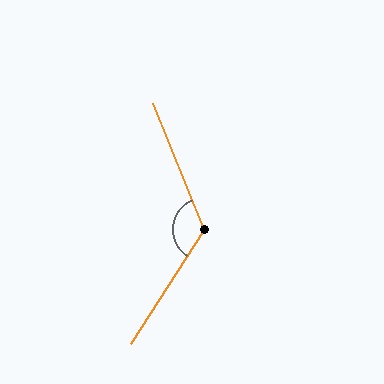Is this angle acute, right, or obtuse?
It is obtuse.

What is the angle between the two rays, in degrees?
Approximately 126 degrees.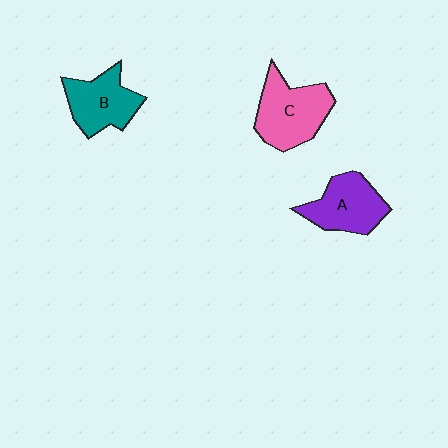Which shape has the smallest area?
Shape B (teal).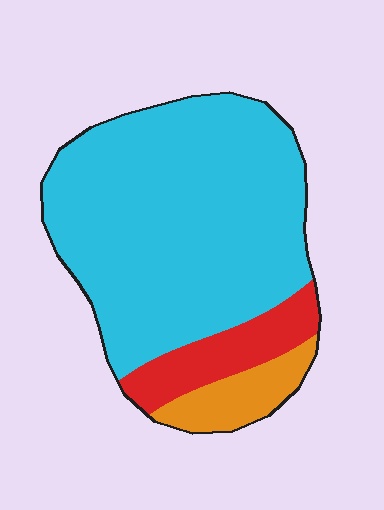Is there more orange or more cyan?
Cyan.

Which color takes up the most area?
Cyan, at roughly 75%.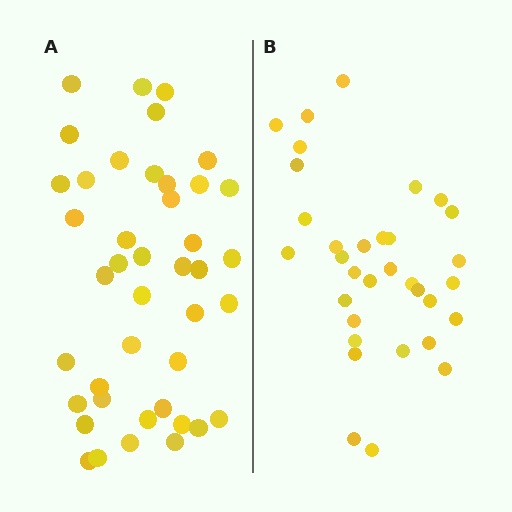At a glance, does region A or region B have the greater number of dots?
Region A (the left region) has more dots.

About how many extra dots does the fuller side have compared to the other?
Region A has roughly 8 or so more dots than region B.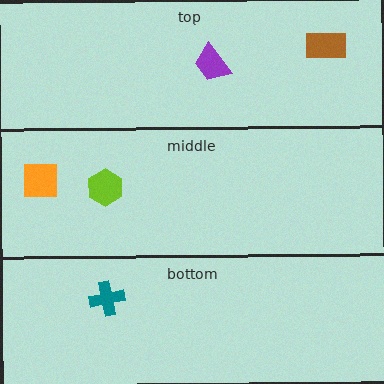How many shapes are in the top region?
2.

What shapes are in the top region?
The purple trapezoid, the brown rectangle.